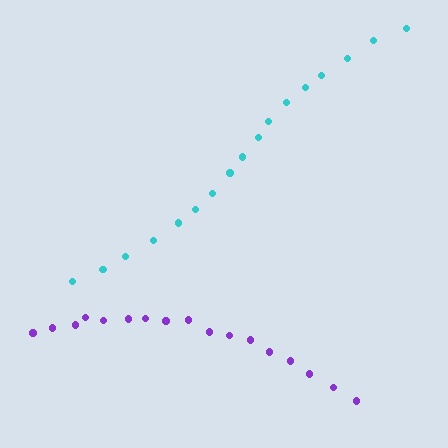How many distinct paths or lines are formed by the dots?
There are 2 distinct paths.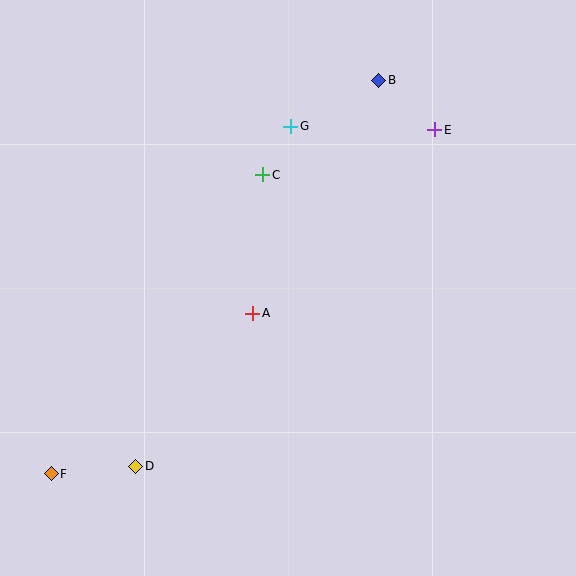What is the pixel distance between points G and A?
The distance between G and A is 191 pixels.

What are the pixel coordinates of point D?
Point D is at (136, 466).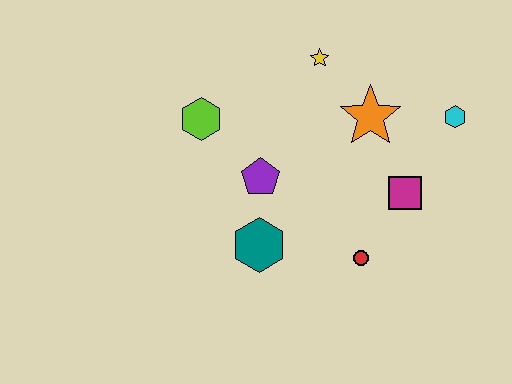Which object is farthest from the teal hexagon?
The cyan hexagon is farthest from the teal hexagon.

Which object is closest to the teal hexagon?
The purple pentagon is closest to the teal hexagon.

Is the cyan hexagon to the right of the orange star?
Yes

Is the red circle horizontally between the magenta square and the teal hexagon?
Yes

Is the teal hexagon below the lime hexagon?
Yes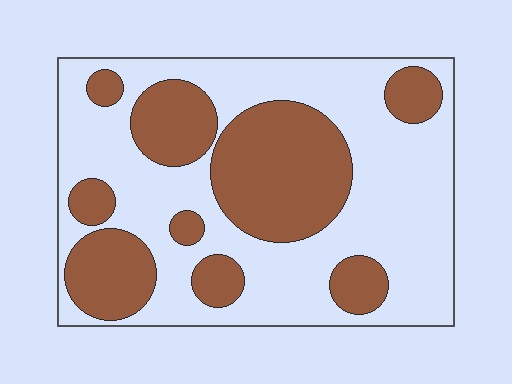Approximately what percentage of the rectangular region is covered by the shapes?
Approximately 40%.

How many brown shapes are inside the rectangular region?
9.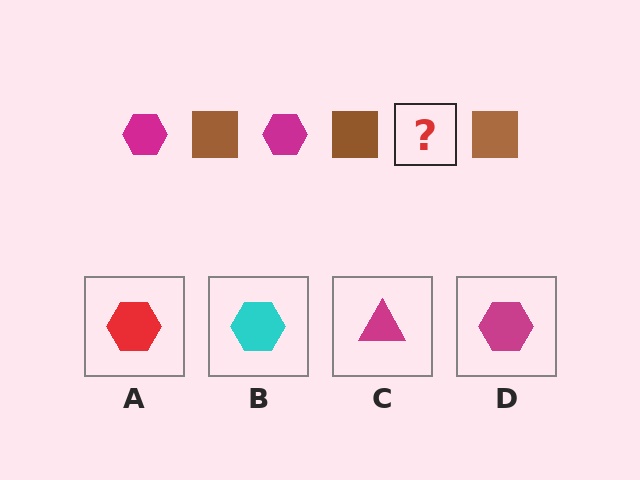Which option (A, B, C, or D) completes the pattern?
D.